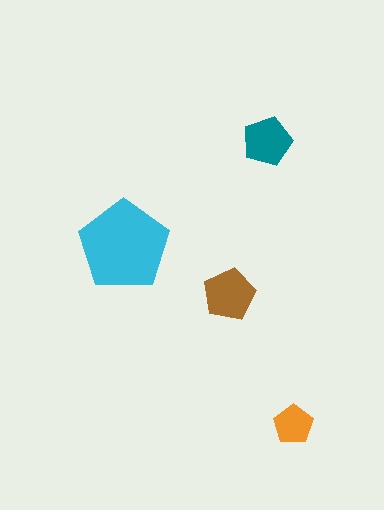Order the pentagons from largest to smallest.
the cyan one, the brown one, the teal one, the orange one.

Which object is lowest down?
The orange pentagon is bottommost.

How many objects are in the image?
There are 4 objects in the image.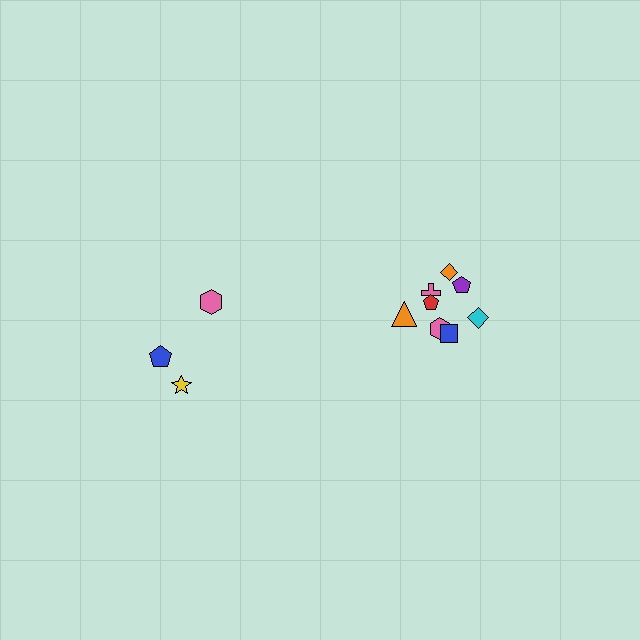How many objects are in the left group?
There are 3 objects.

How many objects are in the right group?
There are 8 objects.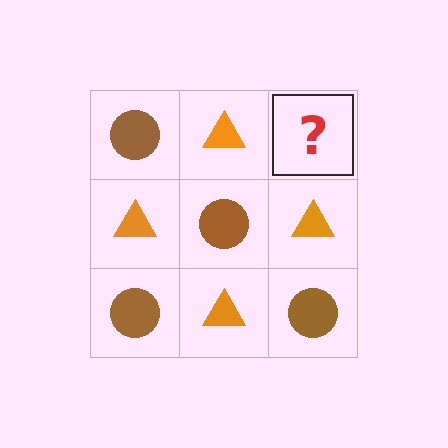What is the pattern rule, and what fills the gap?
The rule is that it alternates brown circle and orange triangle in a checkerboard pattern. The gap should be filled with a brown circle.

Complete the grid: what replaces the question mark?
The question mark should be replaced with a brown circle.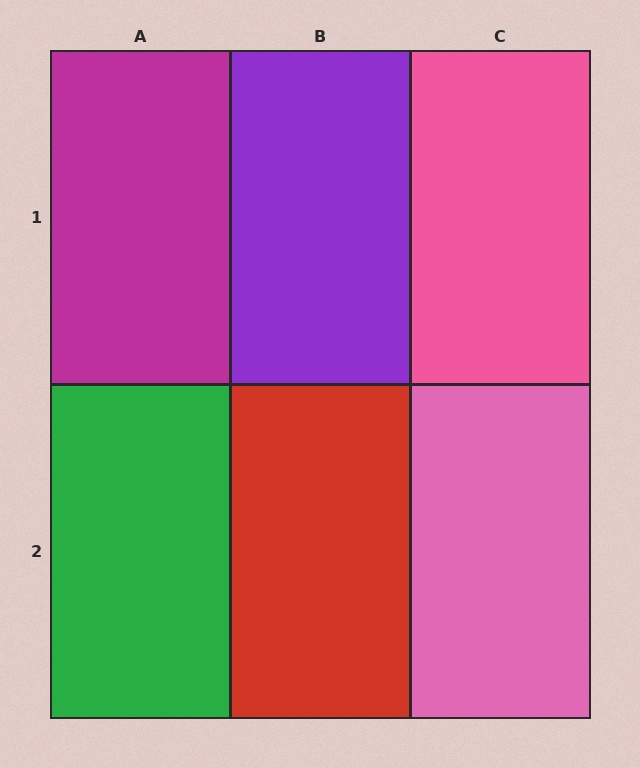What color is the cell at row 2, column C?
Pink.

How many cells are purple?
1 cell is purple.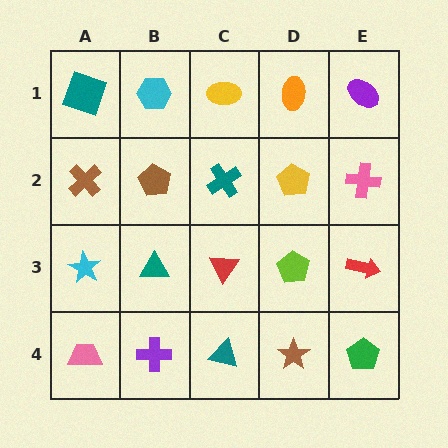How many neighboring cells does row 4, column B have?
3.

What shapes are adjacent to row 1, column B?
A brown pentagon (row 2, column B), a teal square (row 1, column A), a yellow ellipse (row 1, column C).